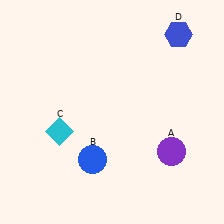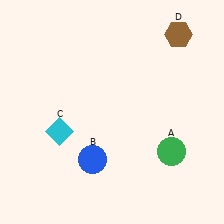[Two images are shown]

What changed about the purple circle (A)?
In Image 1, A is purple. In Image 2, it changed to green.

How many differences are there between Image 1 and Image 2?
There are 2 differences between the two images.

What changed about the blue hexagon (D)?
In Image 1, D is blue. In Image 2, it changed to brown.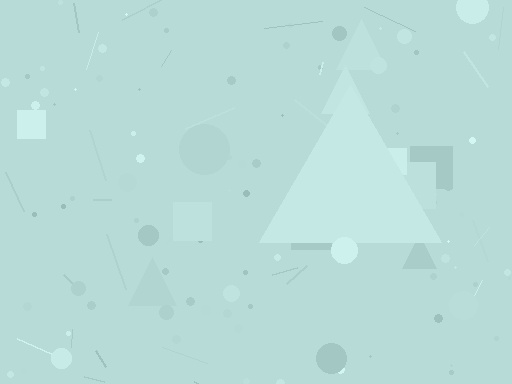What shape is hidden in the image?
A triangle is hidden in the image.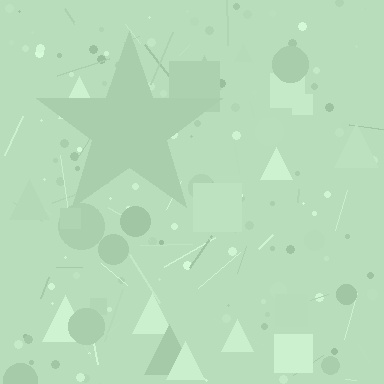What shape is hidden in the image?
A star is hidden in the image.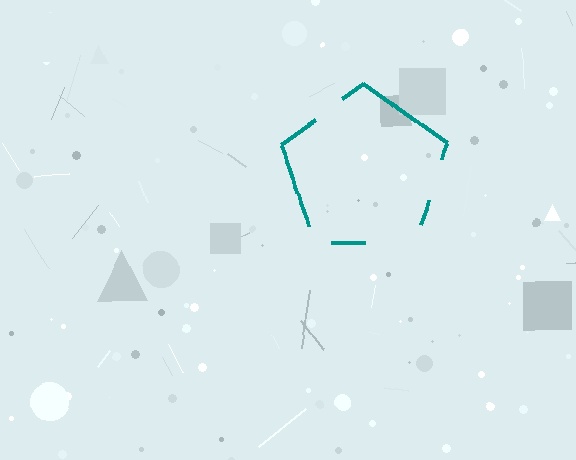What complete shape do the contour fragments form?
The contour fragments form a pentagon.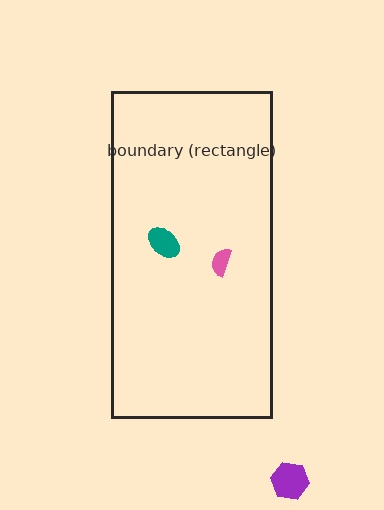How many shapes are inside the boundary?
2 inside, 1 outside.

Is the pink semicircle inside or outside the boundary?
Inside.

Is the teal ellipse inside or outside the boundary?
Inside.